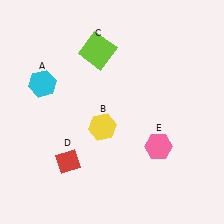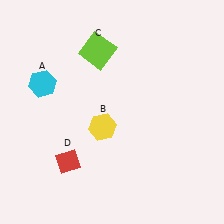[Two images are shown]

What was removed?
The pink hexagon (E) was removed in Image 2.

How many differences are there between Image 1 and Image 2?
There is 1 difference between the two images.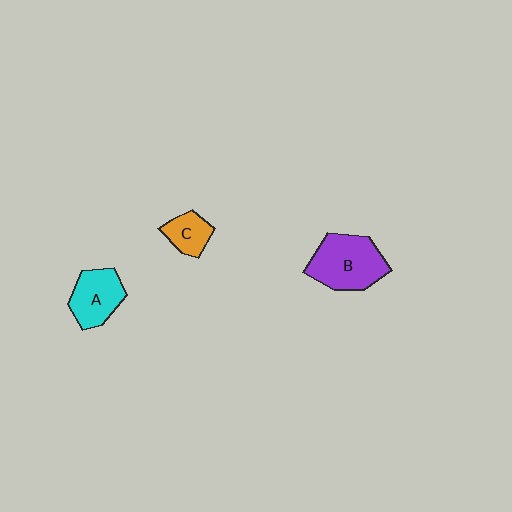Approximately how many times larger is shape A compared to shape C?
Approximately 1.6 times.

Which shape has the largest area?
Shape B (purple).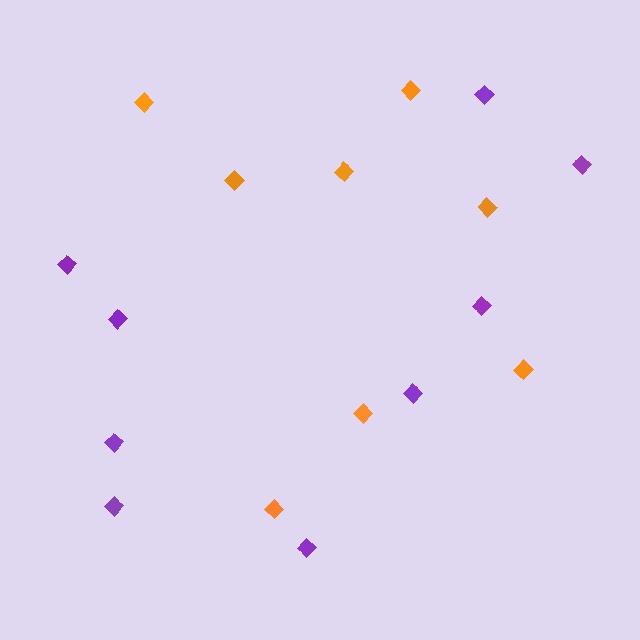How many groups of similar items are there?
There are 2 groups: one group of orange diamonds (8) and one group of purple diamonds (9).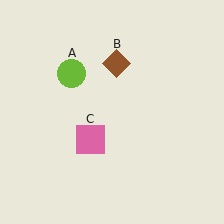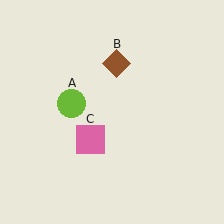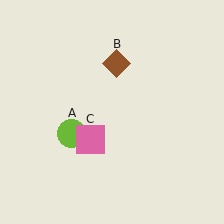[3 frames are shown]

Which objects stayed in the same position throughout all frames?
Brown diamond (object B) and pink square (object C) remained stationary.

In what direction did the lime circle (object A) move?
The lime circle (object A) moved down.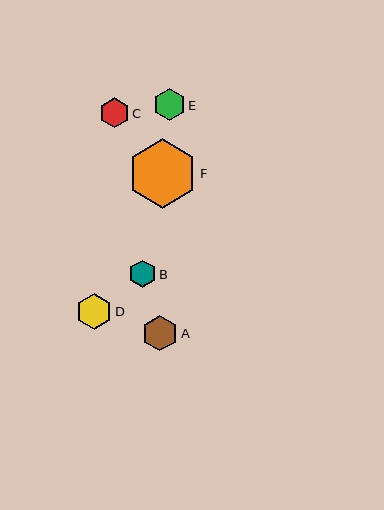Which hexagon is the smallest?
Hexagon B is the smallest with a size of approximately 28 pixels.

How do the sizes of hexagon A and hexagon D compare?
Hexagon A and hexagon D are approximately the same size.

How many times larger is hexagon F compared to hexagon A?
Hexagon F is approximately 1.9 times the size of hexagon A.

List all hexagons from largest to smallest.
From largest to smallest: F, A, D, E, C, B.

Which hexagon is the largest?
Hexagon F is the largest with a size of approximately 69 pixels.